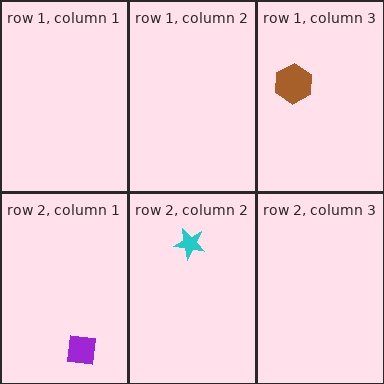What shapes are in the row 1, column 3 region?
The brown hexagon.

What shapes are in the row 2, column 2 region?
The cyan star.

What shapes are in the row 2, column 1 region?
The purple square.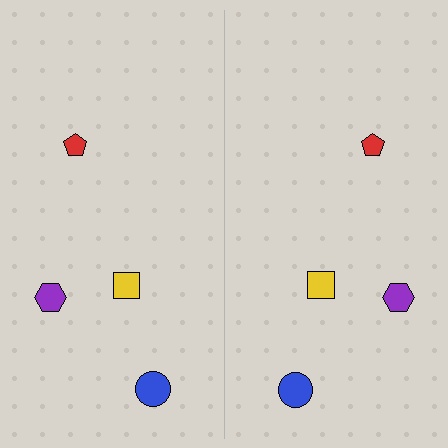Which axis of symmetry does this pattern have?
The pattern has a vertical axis of symmetry running through the center of the image.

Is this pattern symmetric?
Yes, this pattern has bilateral (reflection) symmetry.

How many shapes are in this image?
There are 8 shapes in this image.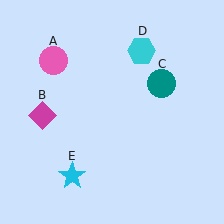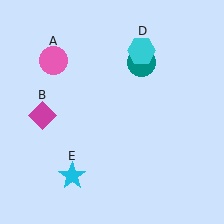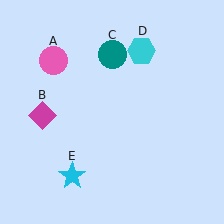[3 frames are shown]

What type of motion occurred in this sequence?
The teal circle (object C) rotated counterclockwise around the center of the scene.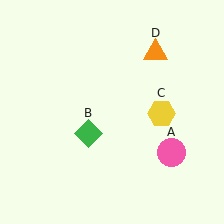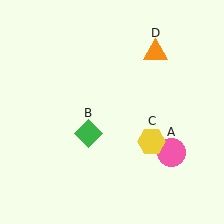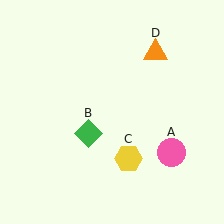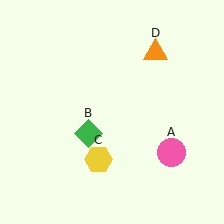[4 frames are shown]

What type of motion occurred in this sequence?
The yellow hexagon (object C) rotated clockwise around the center of the scene.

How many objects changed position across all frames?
1 object changed position: yellow hexagon (object C).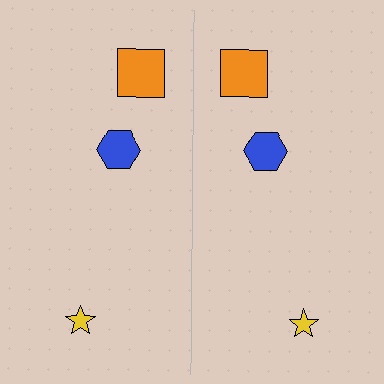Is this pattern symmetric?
Yes, this pattern has bilateral (reflection) symmetry.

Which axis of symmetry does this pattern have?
The pattern has a vertical axis of symmetry running through the center of the image.